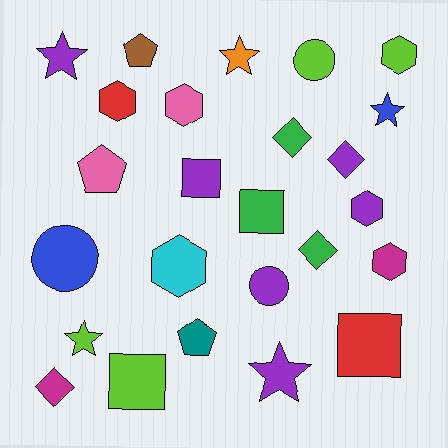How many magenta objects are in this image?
There are 2 magenta objects.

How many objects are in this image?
There are 25 objects.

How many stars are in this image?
There are 5 stars.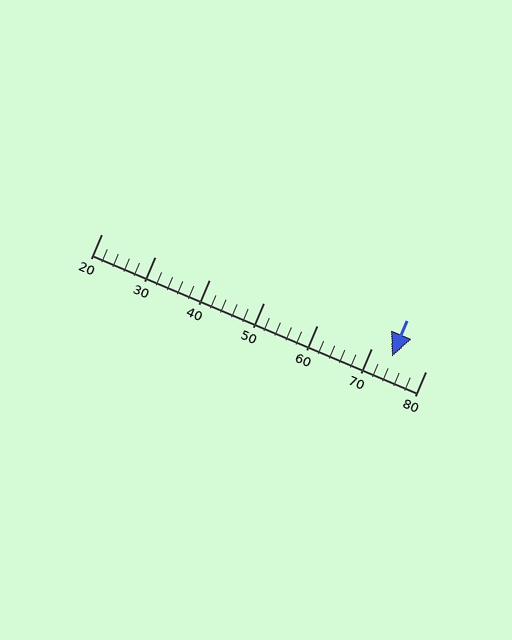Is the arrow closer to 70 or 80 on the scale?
The arrow is closer to 70.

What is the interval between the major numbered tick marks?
The major tick marks are spaced 10 units apart.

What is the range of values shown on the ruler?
The ruler shows values from 20 to 80.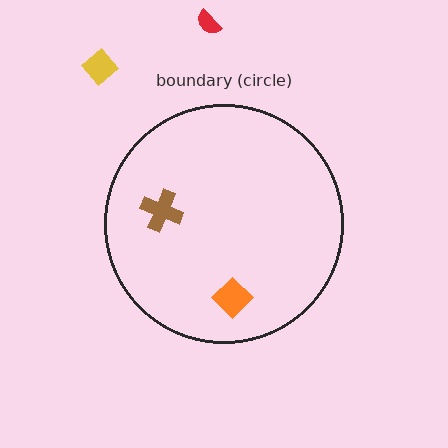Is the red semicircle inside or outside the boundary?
Outside.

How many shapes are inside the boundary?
2 inside, 2 outside.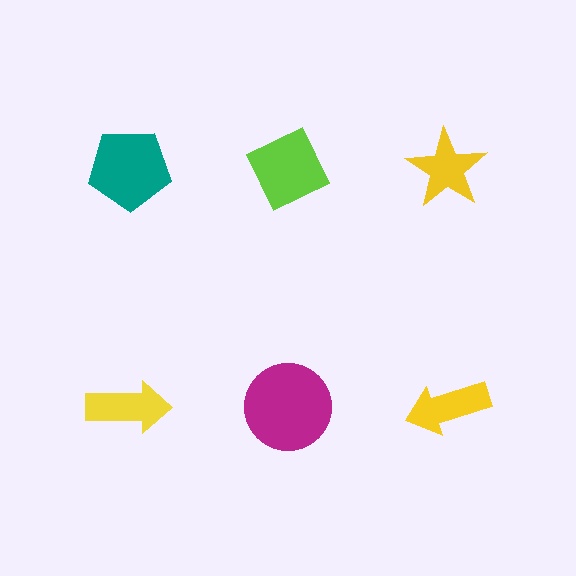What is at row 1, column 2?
A lime diamond.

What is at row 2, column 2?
A magenta circle.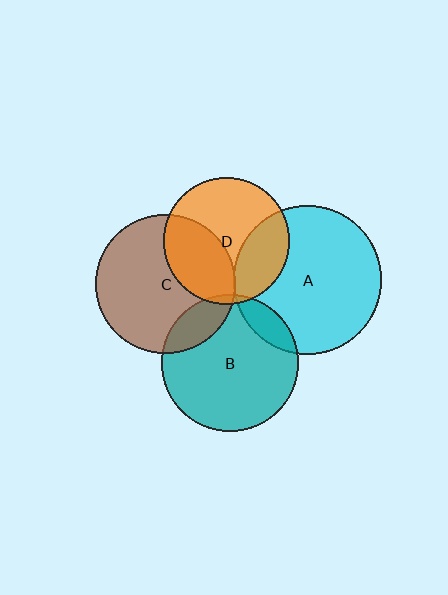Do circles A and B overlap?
Yes.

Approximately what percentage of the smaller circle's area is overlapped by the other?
Approximately 10%.